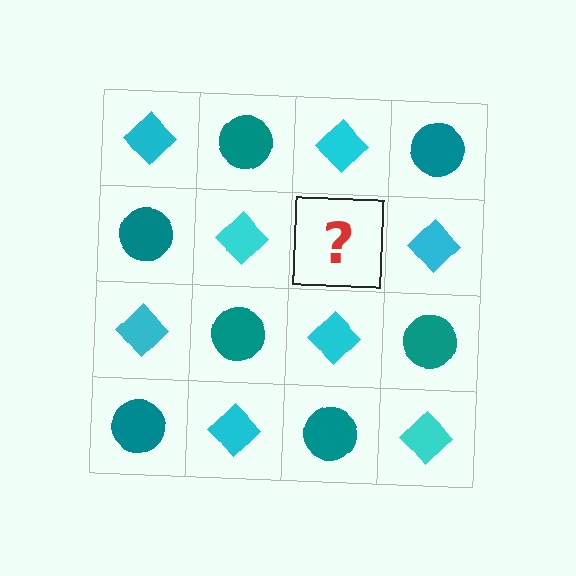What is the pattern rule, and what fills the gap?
The rule is that it alternates cyan diamond and teal circle in a checkerboard pattern. The gap should be filled with a teal circle.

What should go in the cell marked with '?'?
The missing cell should contain a teal circle.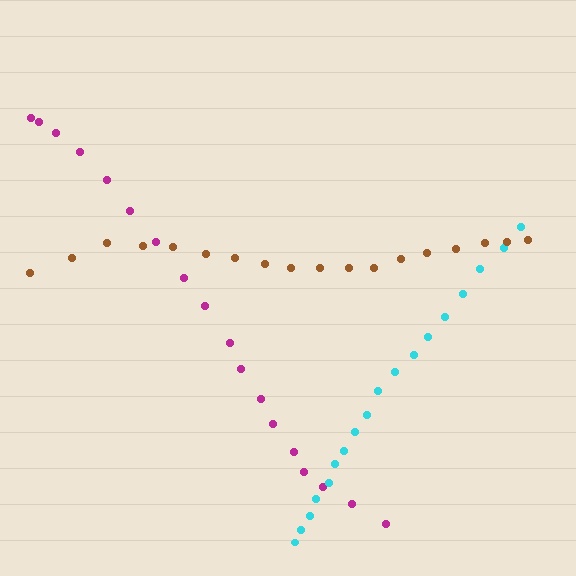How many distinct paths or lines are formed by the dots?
There are 3 distinct paths.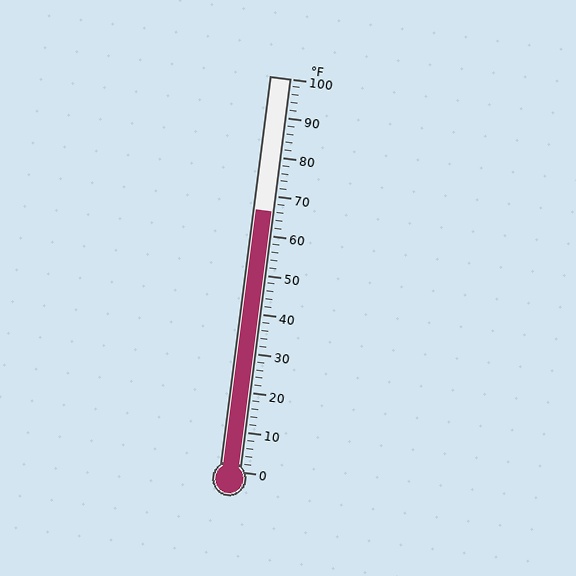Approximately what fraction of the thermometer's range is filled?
The thermometer is filled to approximately 65% of its range.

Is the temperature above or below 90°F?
The temperature is below 90°F.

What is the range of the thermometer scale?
The thermometer scale ranges from 0°F to 100°F.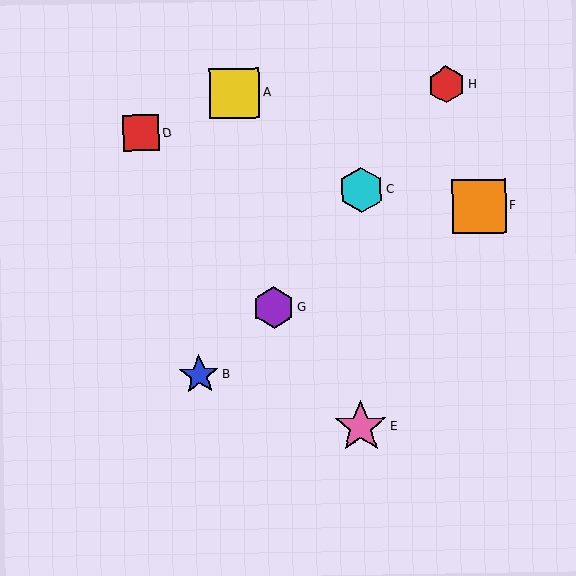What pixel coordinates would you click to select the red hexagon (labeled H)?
Click at (446, 85) to select the red hexagon H.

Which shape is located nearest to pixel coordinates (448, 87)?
The red hexagon (labeled H) at (446, 85) is nearest to that location.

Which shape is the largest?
The orange square (labeled F) is the largest.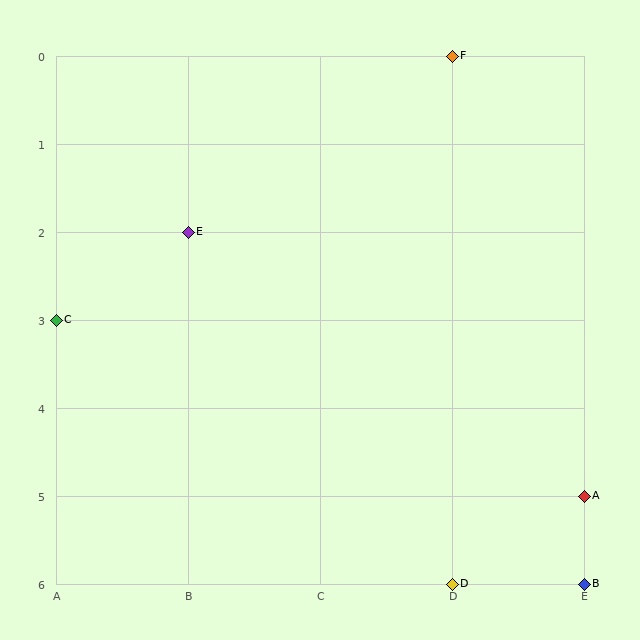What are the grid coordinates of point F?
Point F is at grid coordinates (D, 0).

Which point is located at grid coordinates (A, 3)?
Point C is at (A, 3).